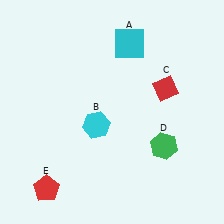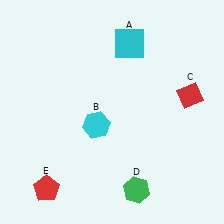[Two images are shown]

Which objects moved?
The objects that moved are: the red diamond (C), the green hexagon (D).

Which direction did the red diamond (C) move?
The red diamond (C) moved right.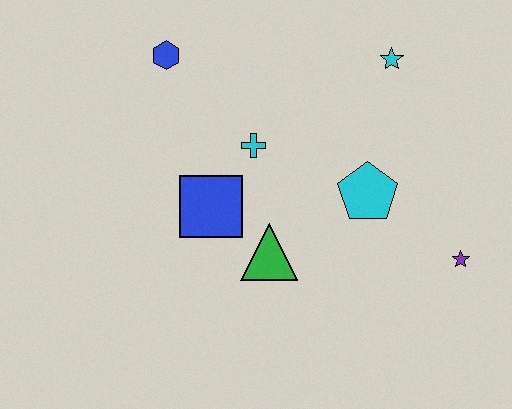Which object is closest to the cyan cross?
The blue square is closest to the cyan cross.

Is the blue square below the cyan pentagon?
Yes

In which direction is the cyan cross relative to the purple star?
The cyan cross is to the left of the purple star.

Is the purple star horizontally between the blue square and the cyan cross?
No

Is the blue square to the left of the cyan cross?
Yes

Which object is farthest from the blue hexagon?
The purple star is farthest from the blue hexagon.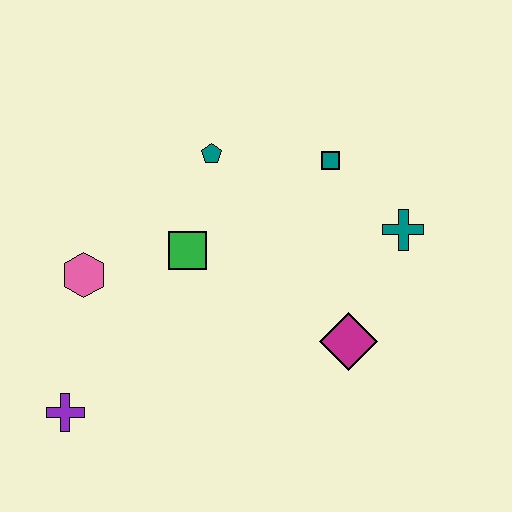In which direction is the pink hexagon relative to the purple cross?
The pink hexagon is above the purple cross.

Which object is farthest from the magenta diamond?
The purple cross is farthest from the magenta diamond.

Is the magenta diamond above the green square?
No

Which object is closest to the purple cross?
The pink hexagon is closest to the purple cross.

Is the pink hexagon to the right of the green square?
No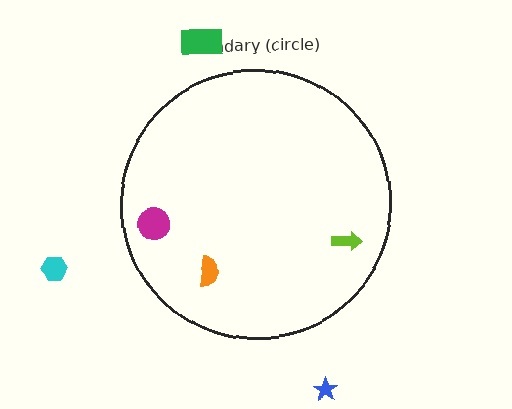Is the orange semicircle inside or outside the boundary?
Inside.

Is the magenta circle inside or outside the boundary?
Inside.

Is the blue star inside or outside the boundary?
Outside.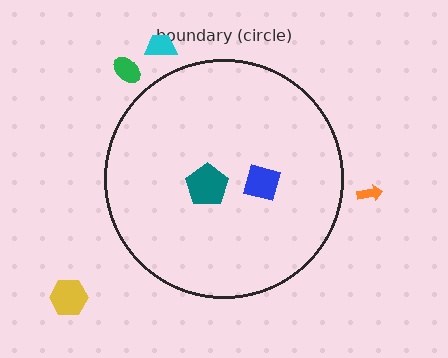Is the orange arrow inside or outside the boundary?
Outside.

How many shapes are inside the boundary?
2 inside, 4 outside.